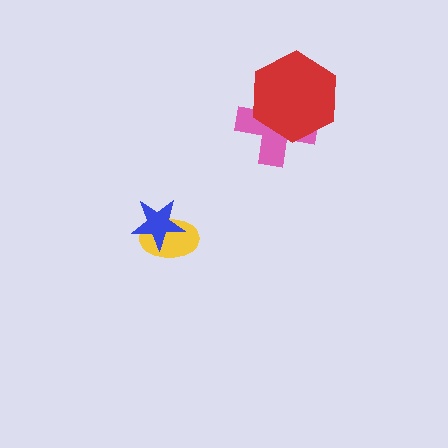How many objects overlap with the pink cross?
1 object overlaps with the pink cross.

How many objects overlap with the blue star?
1 object overlaps with the blue star.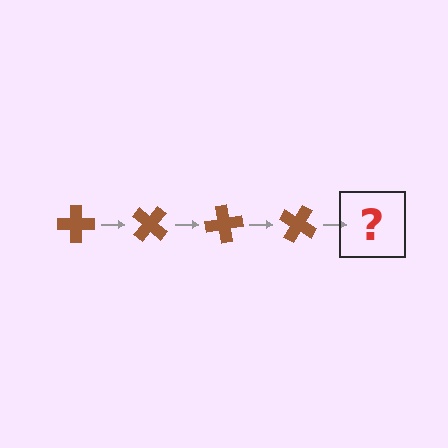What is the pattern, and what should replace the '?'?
The pattern is that the cross rotates 40 degrees each step. The '?' should be a brown cross rotated 160 degrees.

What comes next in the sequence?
The next element should be a brown cross rotated 160 degrees.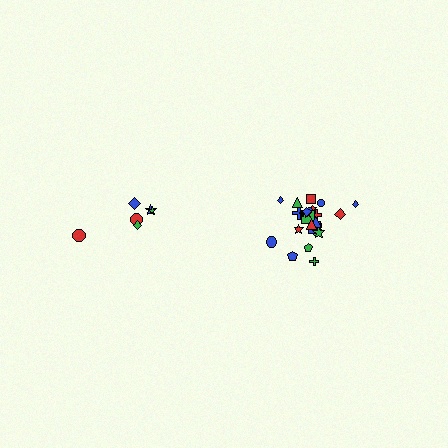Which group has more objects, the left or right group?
The right group.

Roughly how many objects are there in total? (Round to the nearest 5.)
Roughly 30 objects in total.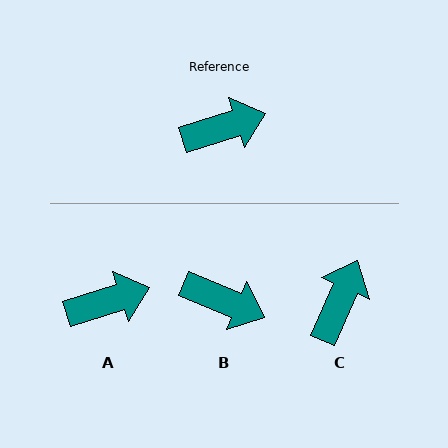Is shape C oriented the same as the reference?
No, it is off by about 48 degrees.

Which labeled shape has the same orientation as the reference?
A.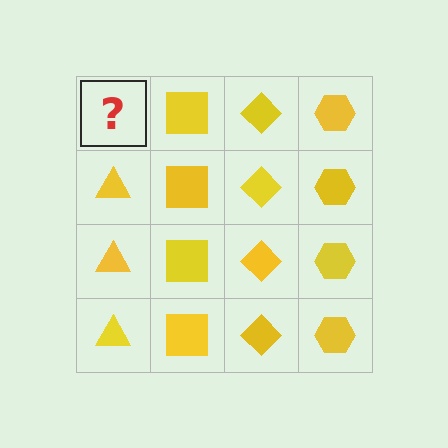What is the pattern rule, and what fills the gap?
The rule is that each column has a consistent shape. The gap should be filled with a yellow triangle.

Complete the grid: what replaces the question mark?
The question mark should be replaced with a yellow triangle.